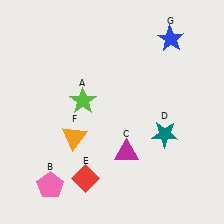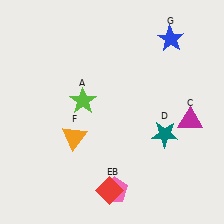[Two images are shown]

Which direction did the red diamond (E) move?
The red diamond (E) moved right.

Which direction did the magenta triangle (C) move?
The magenta triangle (C) moved right.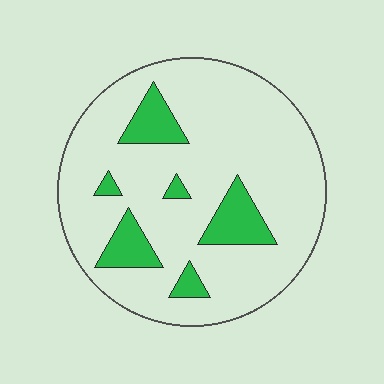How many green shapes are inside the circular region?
6.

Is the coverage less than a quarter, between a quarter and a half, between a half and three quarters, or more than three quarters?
Less than a quarter.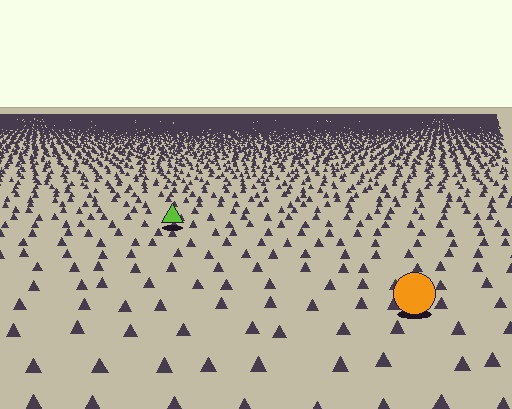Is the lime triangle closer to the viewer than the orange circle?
No. The orange circle is closer — you can tell from the texture gradient: the ground texture is coarser near it.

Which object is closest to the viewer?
The orange circle is closest. The texture marks near it are larger and more spread out.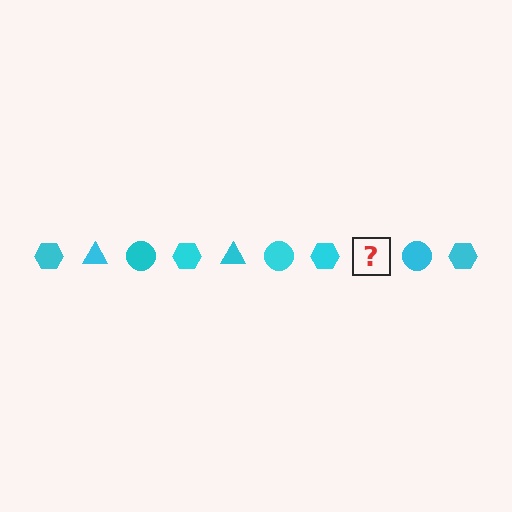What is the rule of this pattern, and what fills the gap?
The rule is that the pattern cycles through hexagon, triangle, circle shapes in cyan. The gap should be filled with a cyan triangle.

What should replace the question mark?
The question mark should be replaced with a cyan triangle.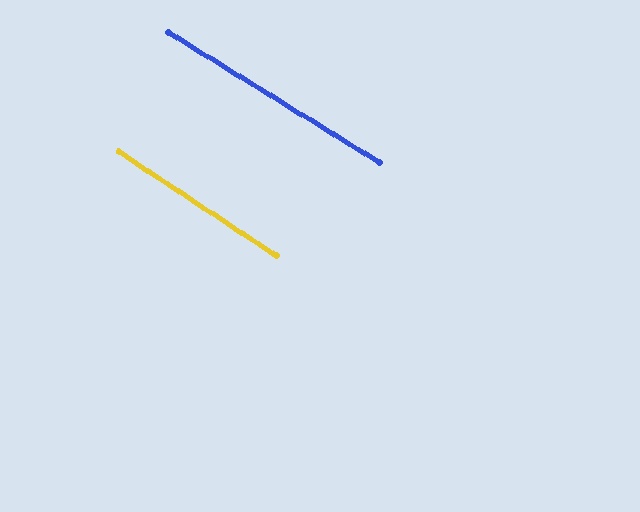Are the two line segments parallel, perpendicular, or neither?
Parallel — their directions differ by only 1.9°.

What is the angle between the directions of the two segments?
Approximately 2 degrees.